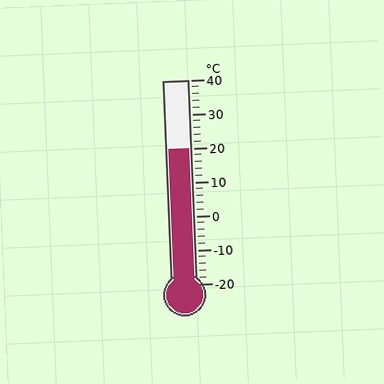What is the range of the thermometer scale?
The thermometer scale ranges from -20°C to 40°C.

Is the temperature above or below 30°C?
The temperature is below 30°C.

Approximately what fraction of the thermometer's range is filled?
The thermometer is filled to approximately 65% of its range.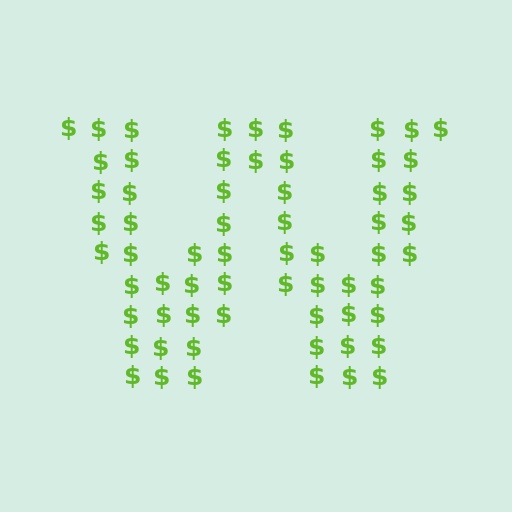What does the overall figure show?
The overall figure shows the letter W.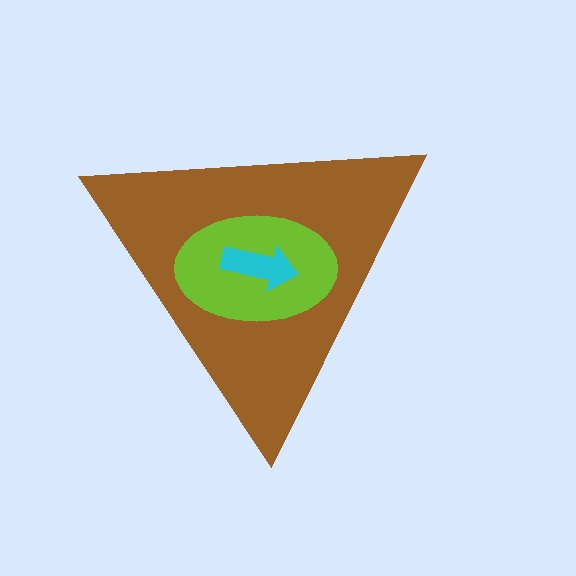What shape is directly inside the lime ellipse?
The cyan arrow.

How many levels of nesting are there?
3.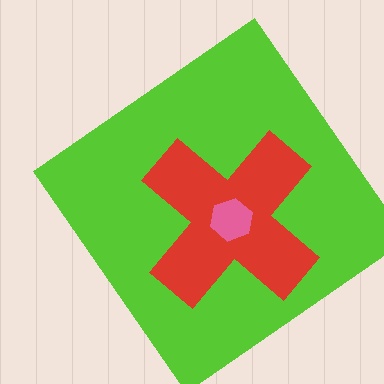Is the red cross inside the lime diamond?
Yes.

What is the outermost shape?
The lime diamond.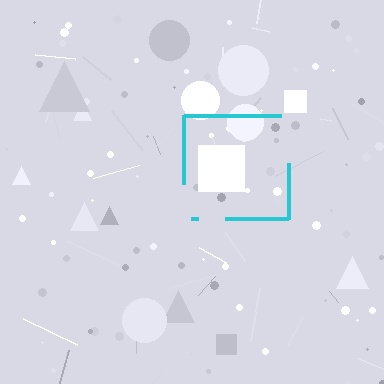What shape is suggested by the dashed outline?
The dashed outline suggests a square.